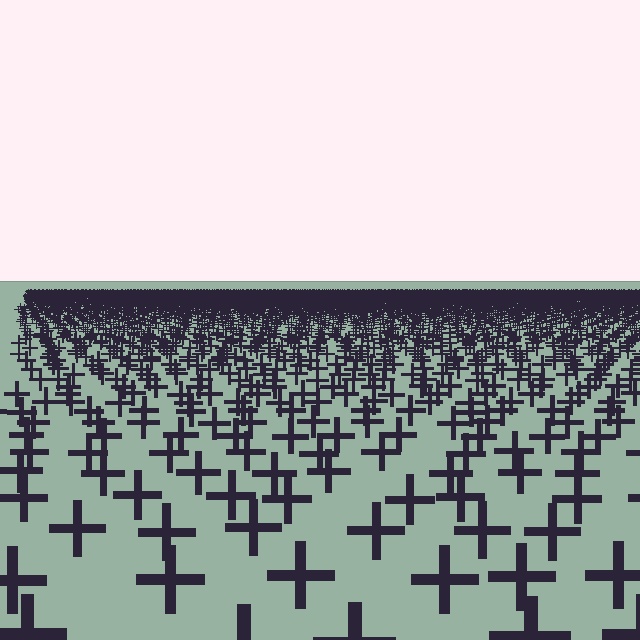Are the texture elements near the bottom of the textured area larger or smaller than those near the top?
Larger. Near the bottom, elements are closer to the viewer and appear at a bigger on-screen size.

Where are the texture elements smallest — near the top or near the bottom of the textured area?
Near the top.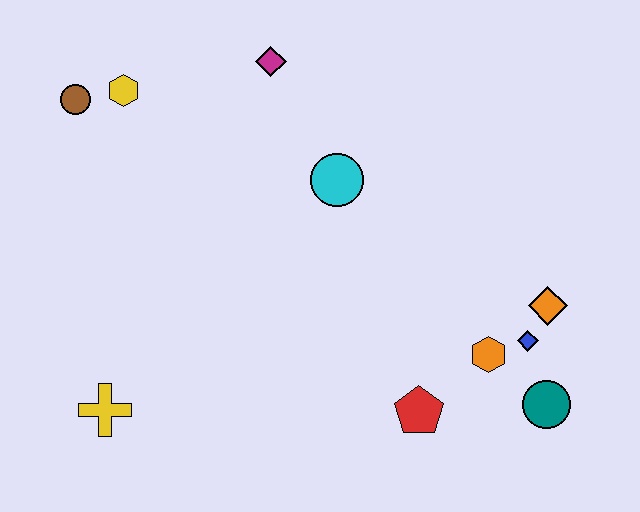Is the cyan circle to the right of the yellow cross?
Yes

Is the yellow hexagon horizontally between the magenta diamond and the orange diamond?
No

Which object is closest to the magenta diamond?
The cyan circle is closest to the magenta diamond.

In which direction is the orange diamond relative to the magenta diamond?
The orange diamond is to the right of the magenta diamond.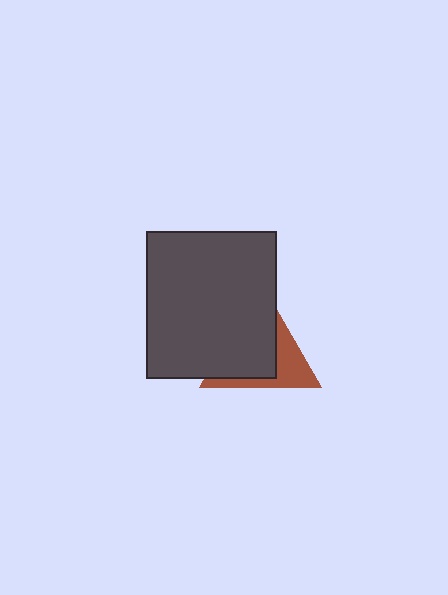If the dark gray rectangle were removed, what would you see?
You would see the complete brown triangle.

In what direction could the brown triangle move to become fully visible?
The brown triangle could move right. That would shift it out from behind the dark gray rectangle entirely.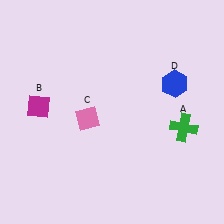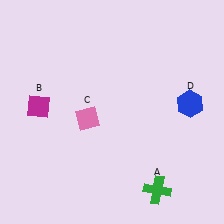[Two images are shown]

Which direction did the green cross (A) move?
The green cross (A) moved down.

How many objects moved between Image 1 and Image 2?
2 objects moved between the two images.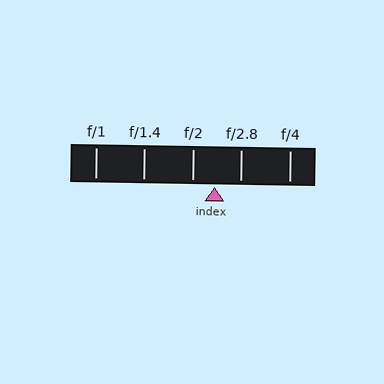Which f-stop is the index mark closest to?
The index mark is closest to f/2.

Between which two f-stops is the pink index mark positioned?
The index mark is between f/2 and f/2.8.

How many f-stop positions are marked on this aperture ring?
There are 5 f-stop positions marked.